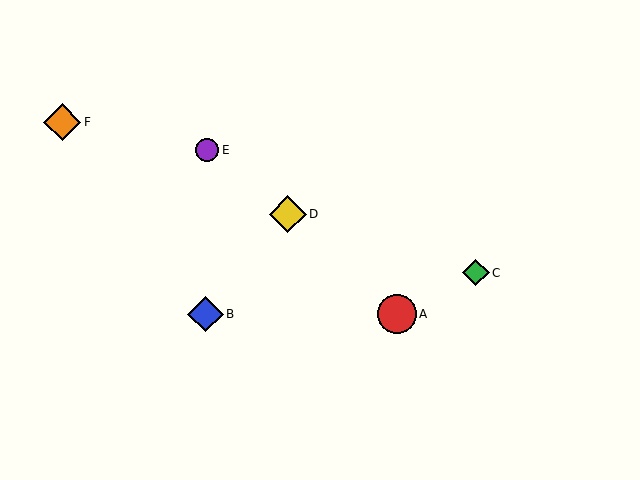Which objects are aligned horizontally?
Objects A, B are aligned horizontally.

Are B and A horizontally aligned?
Yes, both are at y≈314.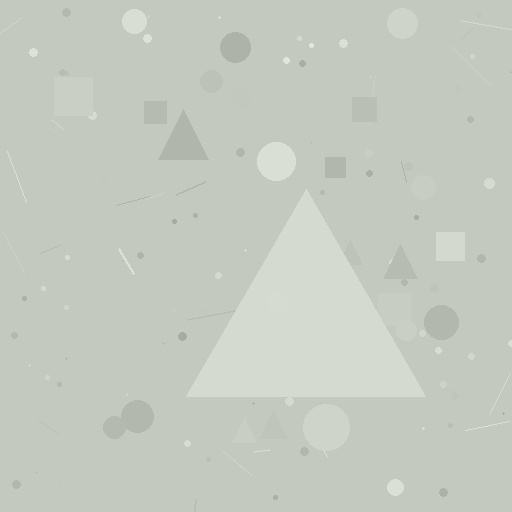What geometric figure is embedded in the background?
A triangle is embedded in the background.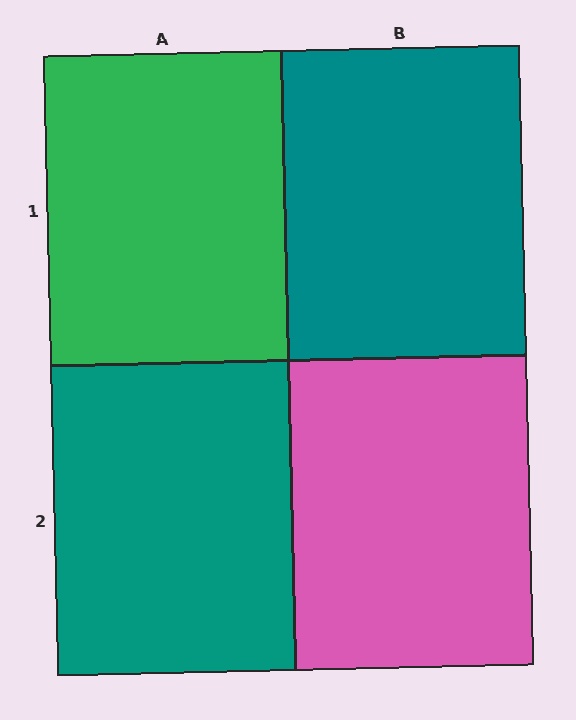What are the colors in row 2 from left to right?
Teal, pink.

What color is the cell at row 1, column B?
Teal.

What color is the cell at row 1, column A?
Green.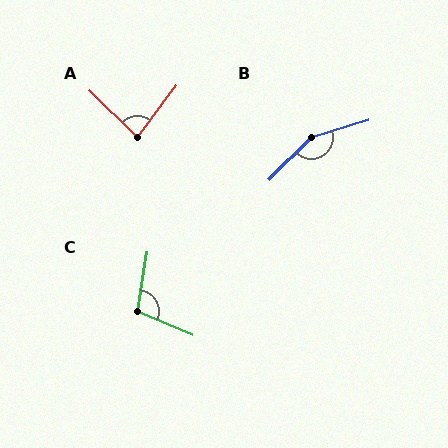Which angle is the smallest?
A, at approximately 83 degrees.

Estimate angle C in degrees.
Approximately 104 degrees.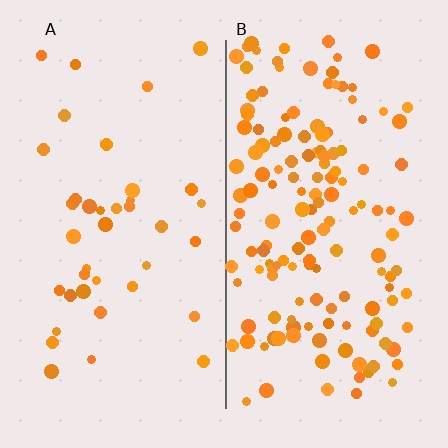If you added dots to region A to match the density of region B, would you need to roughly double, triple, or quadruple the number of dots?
Approximately quadruple.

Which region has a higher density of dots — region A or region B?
B (the right).